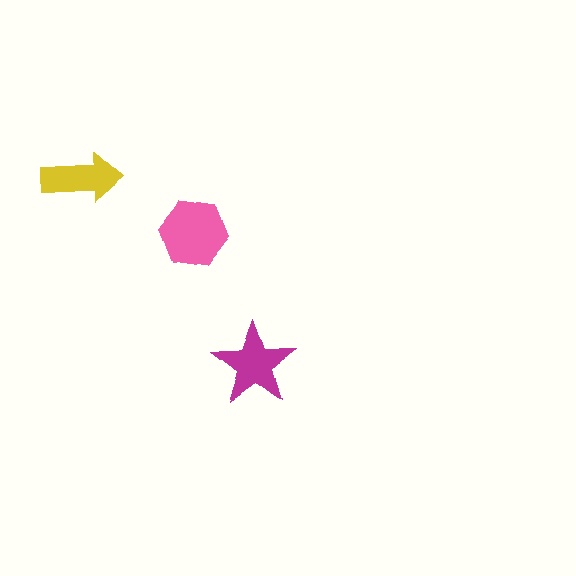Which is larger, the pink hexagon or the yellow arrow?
The pink hexagon.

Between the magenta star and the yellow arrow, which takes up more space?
The magenta star.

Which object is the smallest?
The yellow arrow.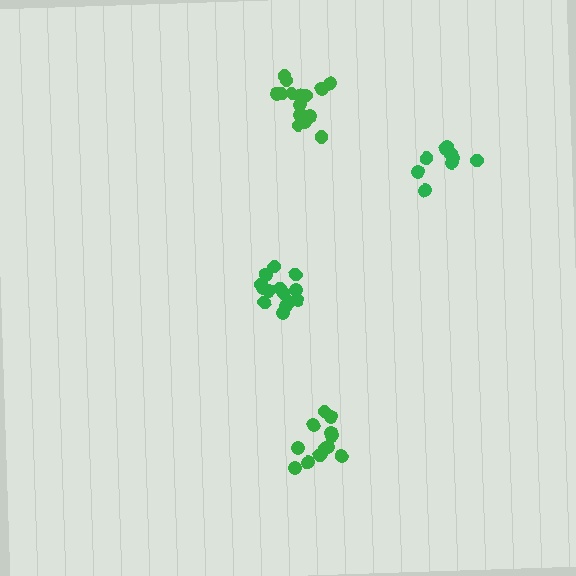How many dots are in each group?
Group 1: 14 dots, Group 2: 12 dots, Group 3: 9 dots, Group 4: 15 dots (50 total).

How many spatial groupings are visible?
There are 4 spatial groupings.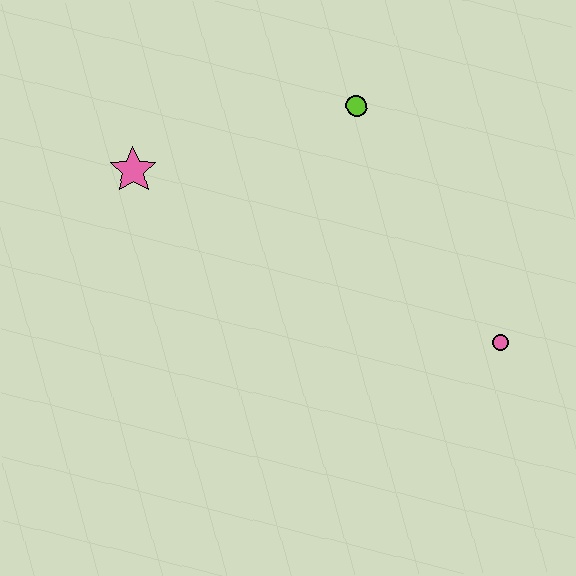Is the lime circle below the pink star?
No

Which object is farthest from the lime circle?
The pink circle is farthest from the lime circle.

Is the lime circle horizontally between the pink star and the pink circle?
Yes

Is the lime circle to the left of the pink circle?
Yes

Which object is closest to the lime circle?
The pink star is closest to the lime circle.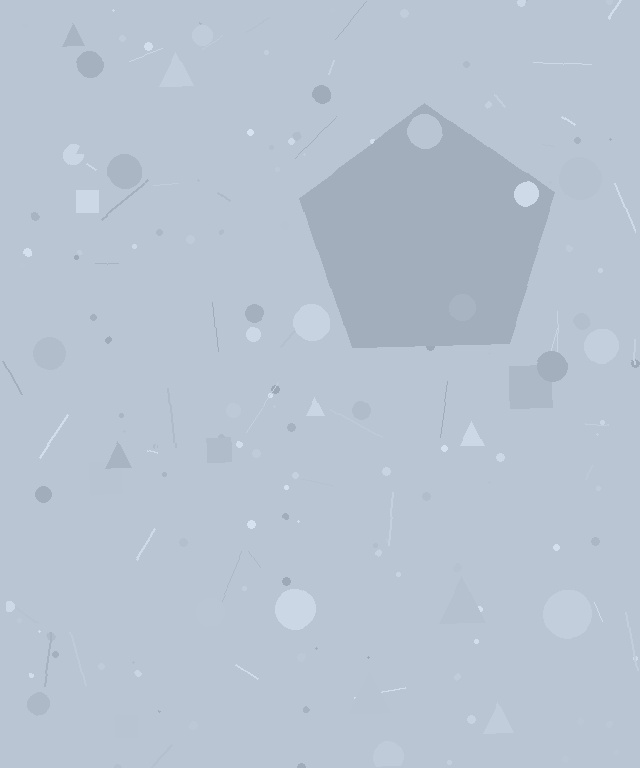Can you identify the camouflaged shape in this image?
The camouflaged shape is a pentagon.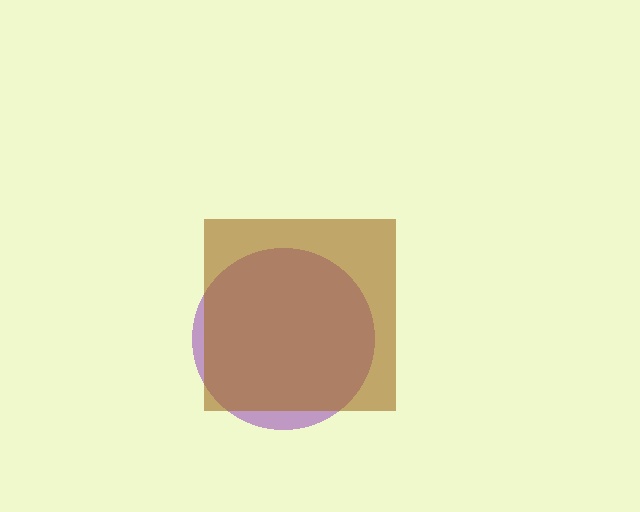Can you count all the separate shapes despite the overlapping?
Yes, there are 2 separate shapes.